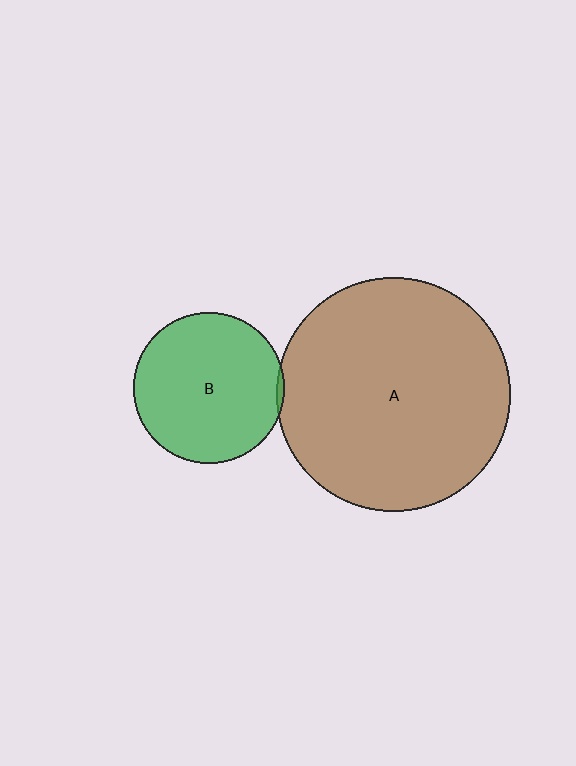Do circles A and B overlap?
Yes.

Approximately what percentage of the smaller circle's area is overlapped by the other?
Approximately 5%.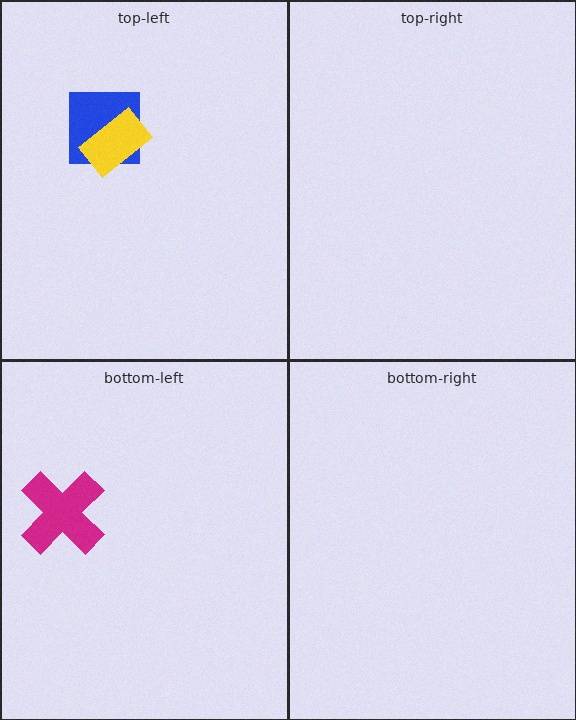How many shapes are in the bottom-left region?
1.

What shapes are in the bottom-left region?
The magenta cross.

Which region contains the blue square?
The top-left region.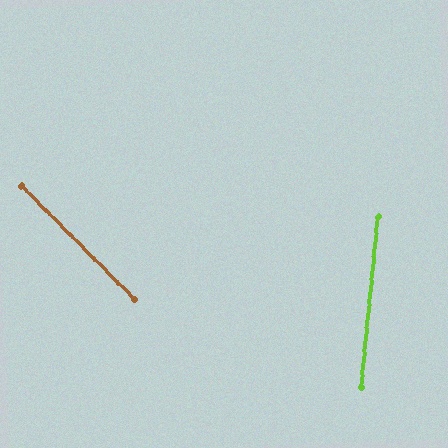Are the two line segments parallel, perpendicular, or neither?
Neither parallel nor perpendicular — they differ by about 50°.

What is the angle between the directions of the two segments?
Approximately 50 degrees.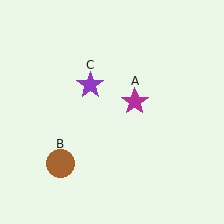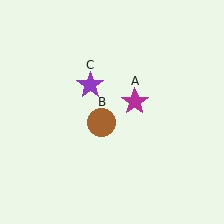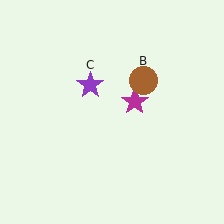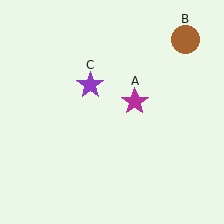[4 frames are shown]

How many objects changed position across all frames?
1 object changed position: brown circle (object B).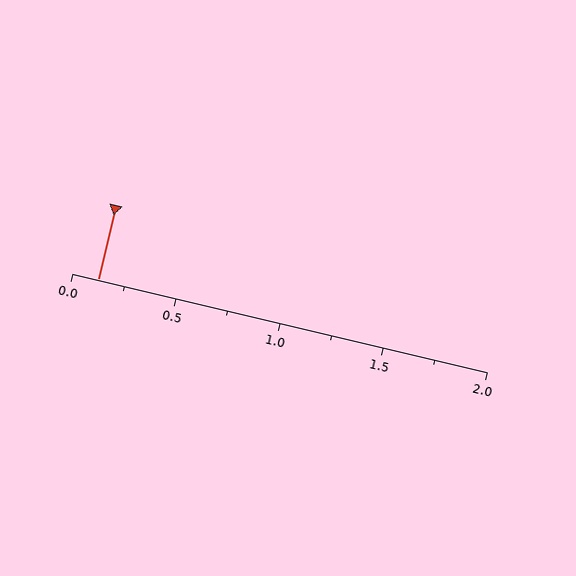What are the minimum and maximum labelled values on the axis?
The axis runs from 0.0 to 2.0.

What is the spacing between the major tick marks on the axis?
The major ticks are spaced 0.5 apart.